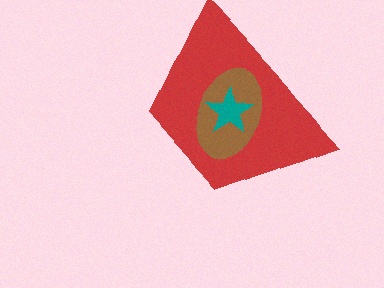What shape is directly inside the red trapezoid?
The brown ellipse.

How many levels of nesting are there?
3.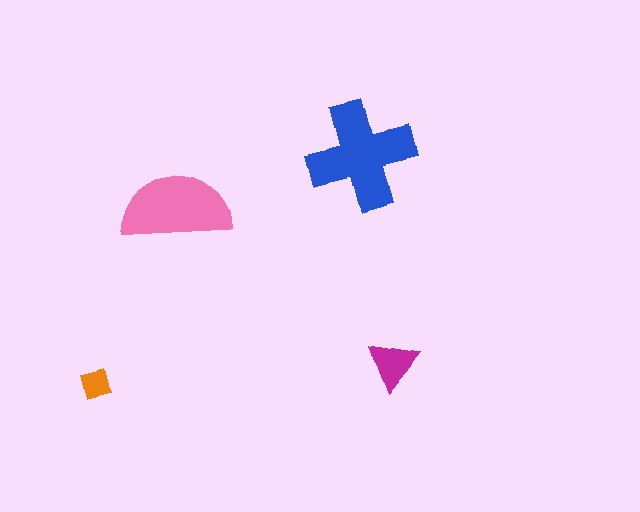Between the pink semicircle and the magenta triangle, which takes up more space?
The pink semicircle.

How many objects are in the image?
There are 4 objects in the image.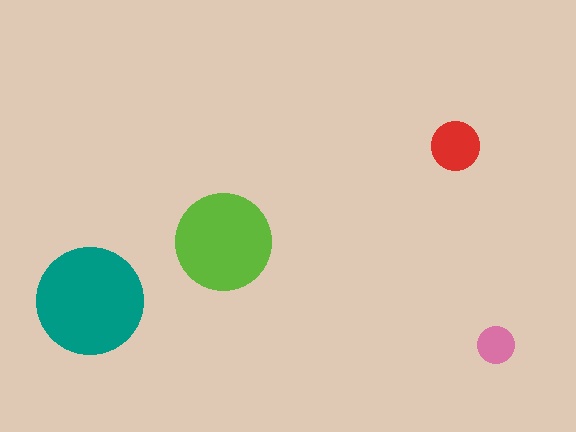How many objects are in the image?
There are 4 objects in the image.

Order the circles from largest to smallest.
the teal one, the lime one, the red one, the pink one.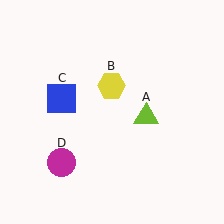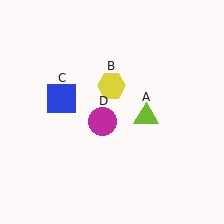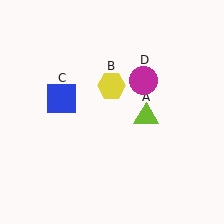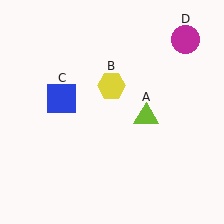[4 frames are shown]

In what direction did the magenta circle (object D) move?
The magenta circle (object D) moved up and to the right.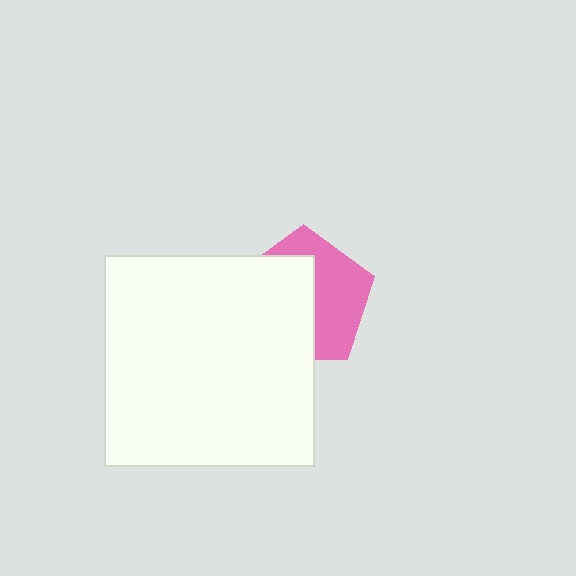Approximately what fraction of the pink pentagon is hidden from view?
Roughly 54% of the pink pentagon is hidden behind the white square.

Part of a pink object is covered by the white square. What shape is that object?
It is a pentagon.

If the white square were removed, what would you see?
You would see the complete pink pentagon.